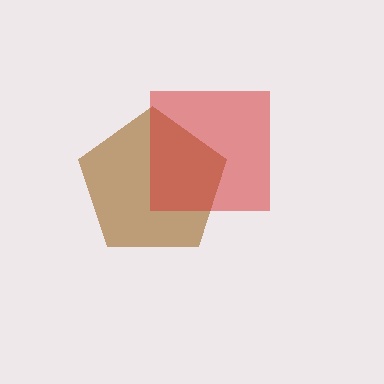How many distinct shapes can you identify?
There are 2 distinct shapes: a brown pentagon, a red square.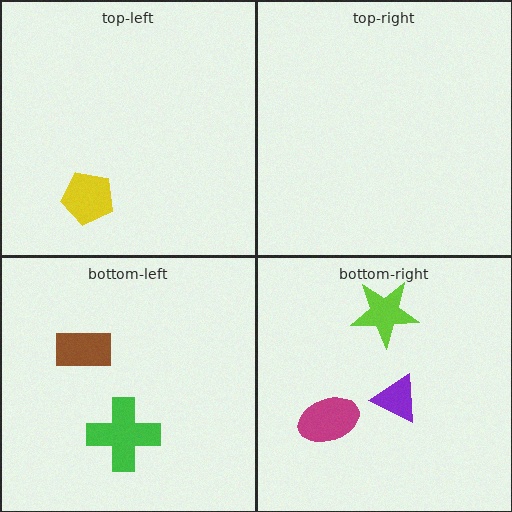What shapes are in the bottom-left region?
The brown rectangle, the green cross.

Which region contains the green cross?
The bottom-left region.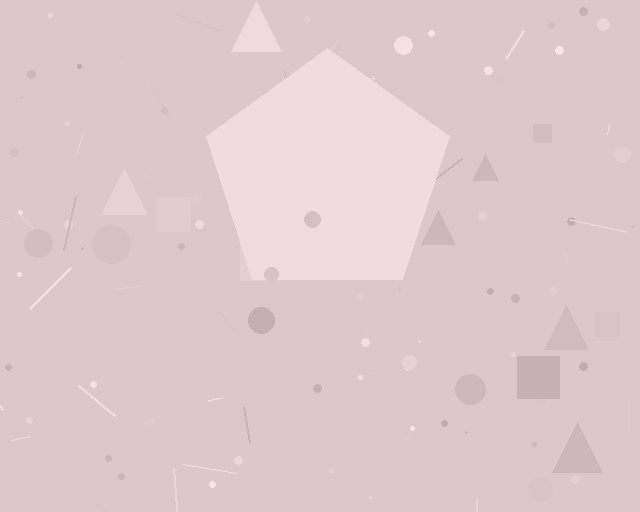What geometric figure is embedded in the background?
A pentagon is embedded in the background.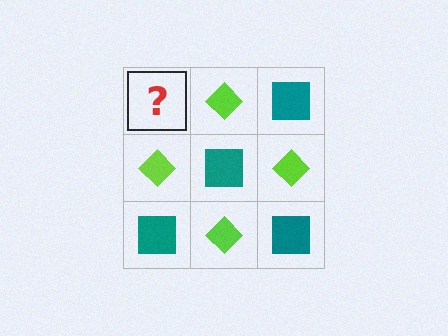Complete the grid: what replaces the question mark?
The question mark should be replaced with a teal square.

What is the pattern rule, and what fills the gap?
The rule is that it alternates teal square and lime diamond in a checkerboard pattern. The gap should be filled with a teal square.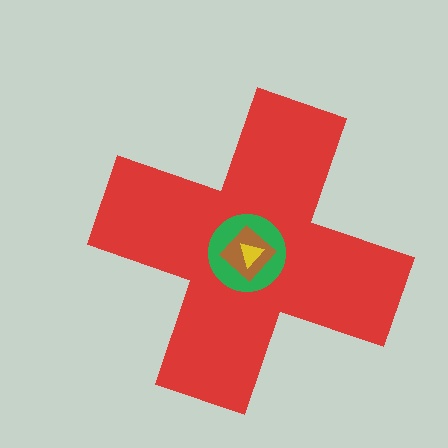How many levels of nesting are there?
4.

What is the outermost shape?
The red cross.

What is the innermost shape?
The yellow triangle.